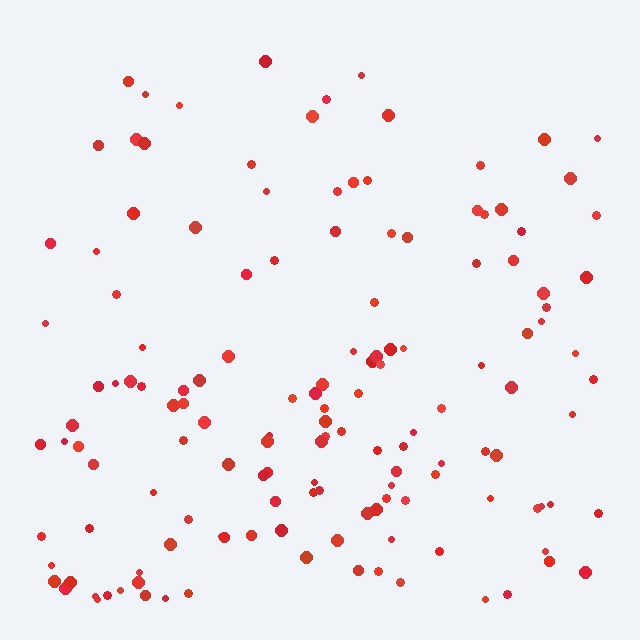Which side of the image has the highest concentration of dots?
The bottom.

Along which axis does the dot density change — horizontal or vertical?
Vertical.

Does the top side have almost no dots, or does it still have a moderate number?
Still a moderate number, just noticeably fewer than the bottom.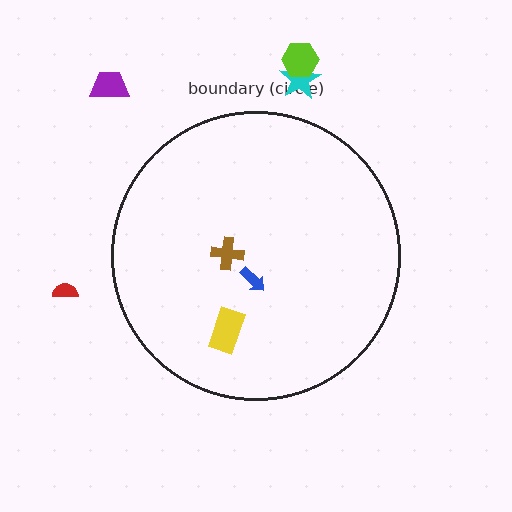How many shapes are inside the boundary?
3 inside, 4 outside.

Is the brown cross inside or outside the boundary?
Inside.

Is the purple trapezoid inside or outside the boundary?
Outside.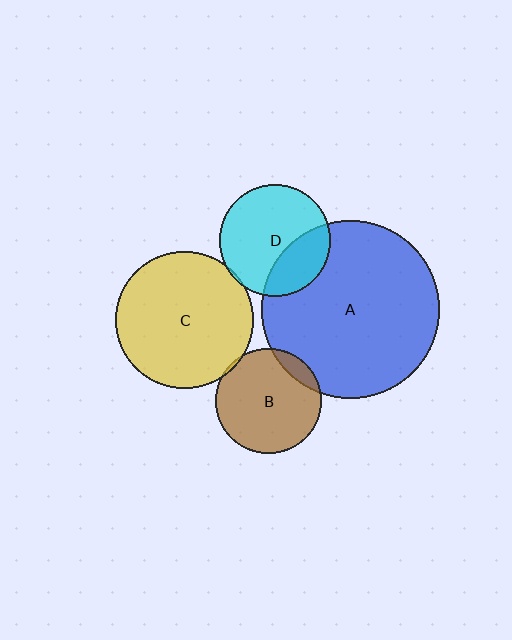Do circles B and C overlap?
Yes.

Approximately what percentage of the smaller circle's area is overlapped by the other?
Approximately 5%.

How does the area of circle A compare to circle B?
Approximately 2.8 times.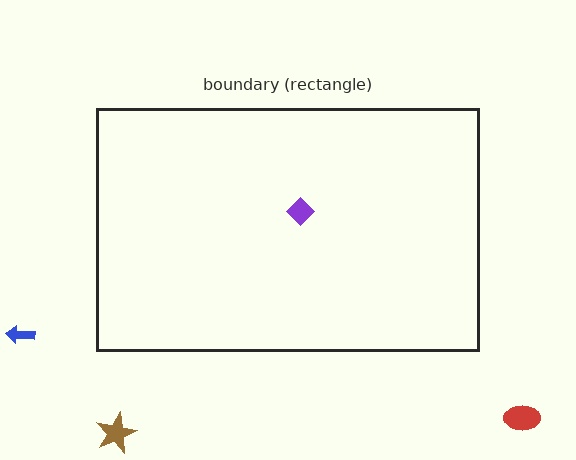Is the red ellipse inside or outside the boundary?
Outside.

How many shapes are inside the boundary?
1 inside, 3 outside.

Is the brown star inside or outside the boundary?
Outside.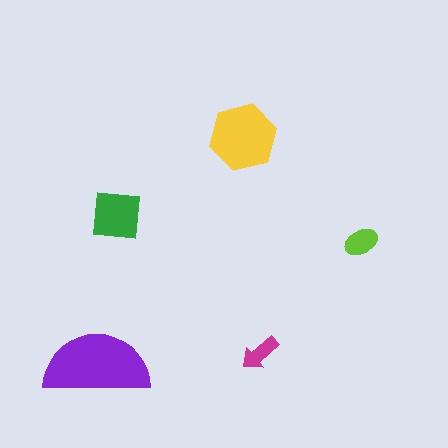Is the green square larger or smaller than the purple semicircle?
Smaller.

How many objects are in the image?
There are 5 objects in the image.